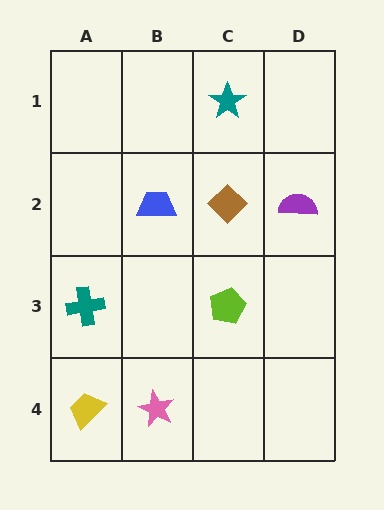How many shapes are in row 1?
1 shape.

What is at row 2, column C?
A brown diamond.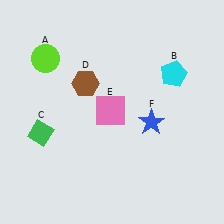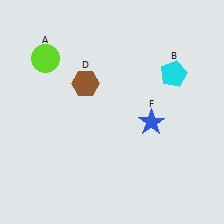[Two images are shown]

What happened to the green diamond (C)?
The green diamond (C) was removed in Image 2. It was in the bottom-left area of Image 1.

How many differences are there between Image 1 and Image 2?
There are 2 differences between the two images.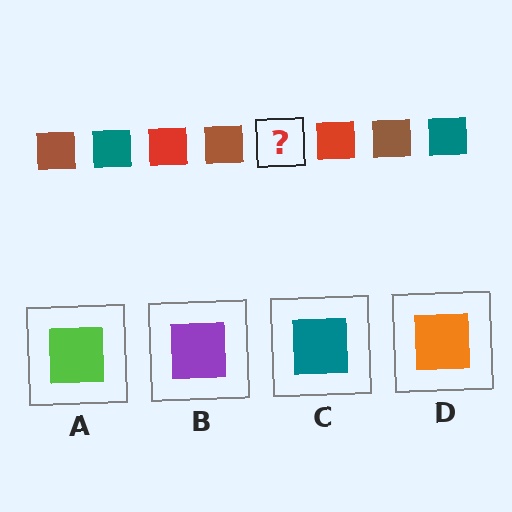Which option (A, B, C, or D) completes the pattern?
C.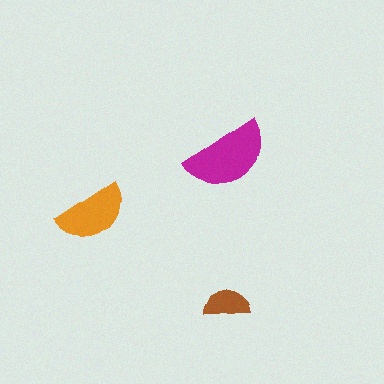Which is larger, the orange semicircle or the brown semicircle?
The orange one.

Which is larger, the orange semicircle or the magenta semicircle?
The magenta one.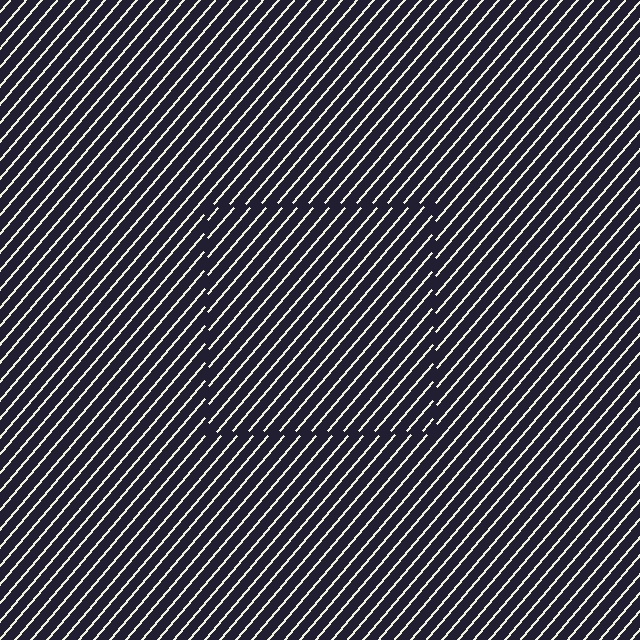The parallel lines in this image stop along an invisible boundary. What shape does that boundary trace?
An illusory square. The interior of the shape contains the same grating, shifted by half a period — the contour is defined by the phase discontinuity where line-ends from the inner and outer gratings abut.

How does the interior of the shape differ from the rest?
The interior of the shape contains the same grating, shifted by half a period — the contour is defined by the phase discontinuity where line-ends from the inner and outer gratings abut.